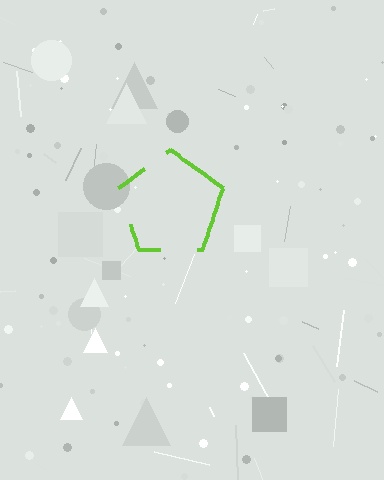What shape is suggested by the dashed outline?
The dashed outline suggests a pentagon.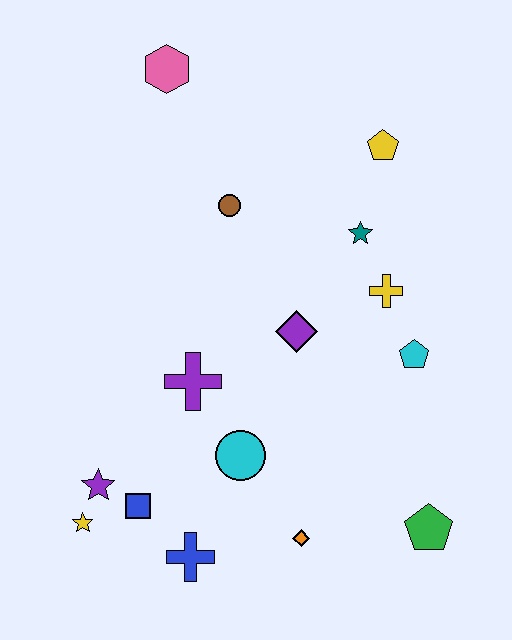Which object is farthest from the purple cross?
The pink hexagon is farthest from the purple cross.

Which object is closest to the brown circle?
The teal star is closest to the brown circle.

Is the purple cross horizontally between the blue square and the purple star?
No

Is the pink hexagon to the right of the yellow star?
Yes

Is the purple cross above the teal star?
No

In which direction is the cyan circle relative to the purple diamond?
The cyan circle is below the purple diamond.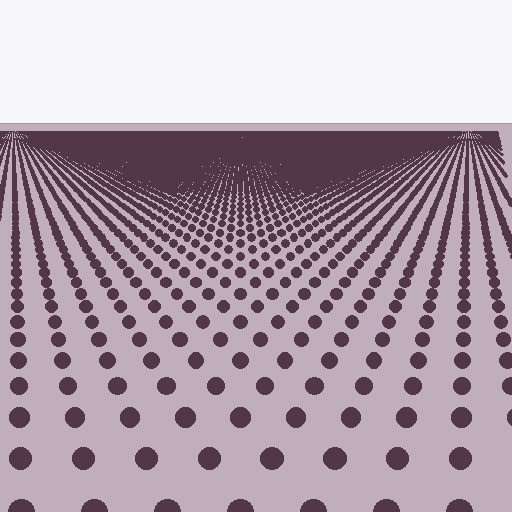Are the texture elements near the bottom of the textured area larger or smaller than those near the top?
Larger. Near the bottom, elements are closer to the viewer and appear at a bigger on-screen size.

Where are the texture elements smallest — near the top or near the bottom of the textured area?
Near the top.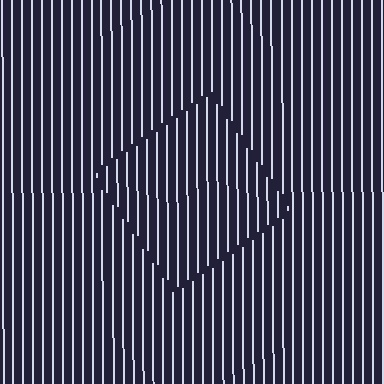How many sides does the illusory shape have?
4 sides — the line-ends trace a square.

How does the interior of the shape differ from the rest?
The interior of the shape contains the same grating, shifted by half a period — the contour is defined by the phase discontinuity where line-ends from the inner and outer gratings abut.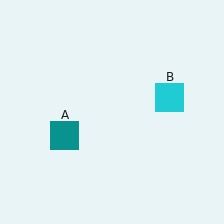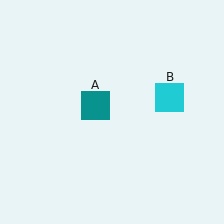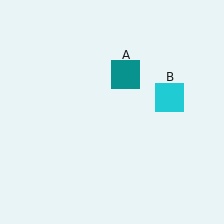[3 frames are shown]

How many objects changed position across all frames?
1 object changed position: teal square (object A).